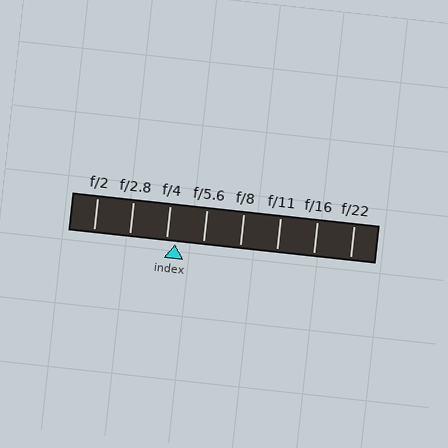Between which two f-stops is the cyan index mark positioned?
The index mark is between f/4 and f/5.6.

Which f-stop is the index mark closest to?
The index mark is closest to f/4.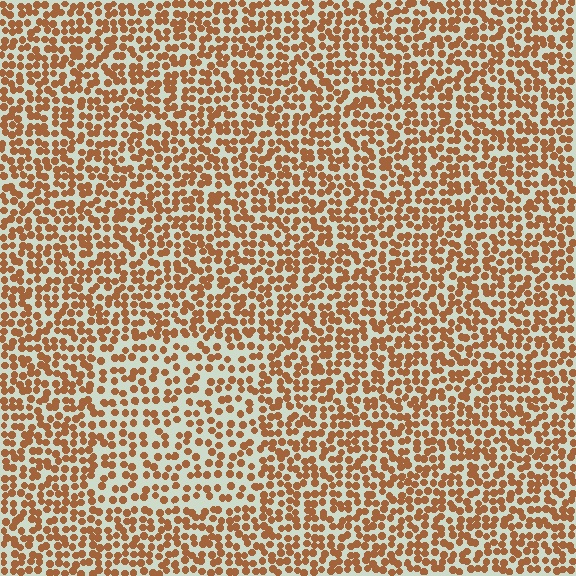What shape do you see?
I see a rectangle.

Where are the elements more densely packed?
The elements are more densely packed outside the rectangle boundary.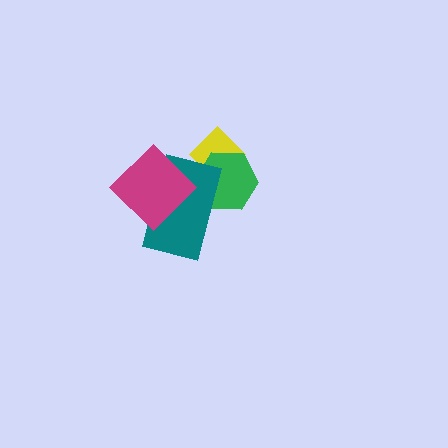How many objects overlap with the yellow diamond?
2 objects overlap with the yellow diamond.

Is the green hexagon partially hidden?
Yes, it is partially covered by another shape.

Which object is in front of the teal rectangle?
The magenta diamond is in front of the teal rectangle.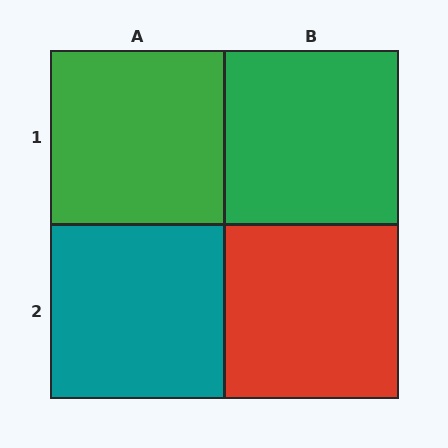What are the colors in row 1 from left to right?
Green, green.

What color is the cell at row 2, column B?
Red.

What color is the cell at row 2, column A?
Teal.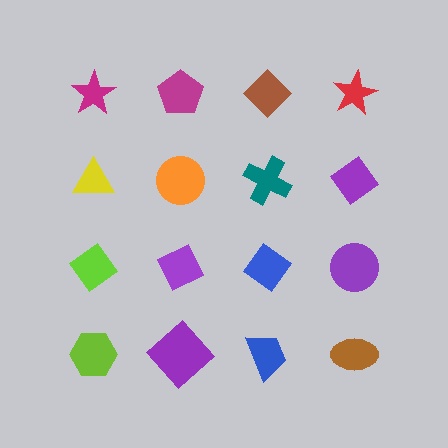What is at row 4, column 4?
A brown ellipse.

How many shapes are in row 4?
4 shapes.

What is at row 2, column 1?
A yellow triangle.